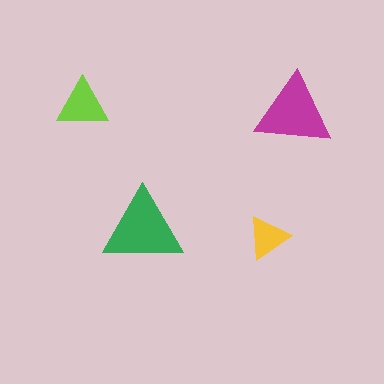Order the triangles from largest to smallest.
the green one, the magenta one, the lime one, the yellow one.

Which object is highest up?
The lime triangle is topmost.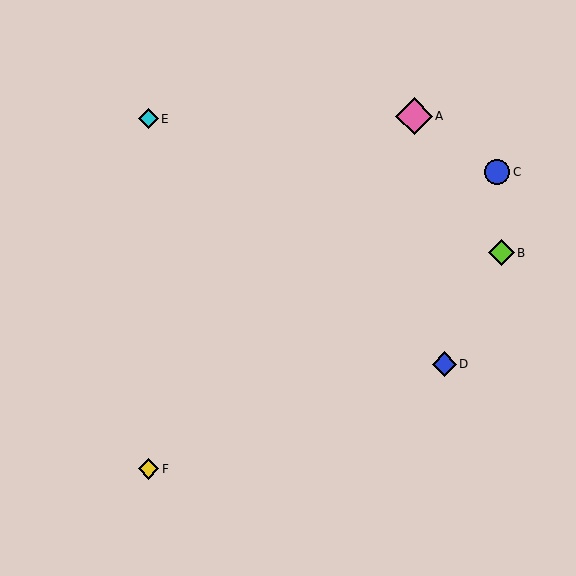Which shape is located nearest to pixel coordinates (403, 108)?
The pink diamond (labeled A) at (414, 116) is nearest to that location.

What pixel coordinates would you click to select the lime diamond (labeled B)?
Click at (501, 253) to select the lime diamond B.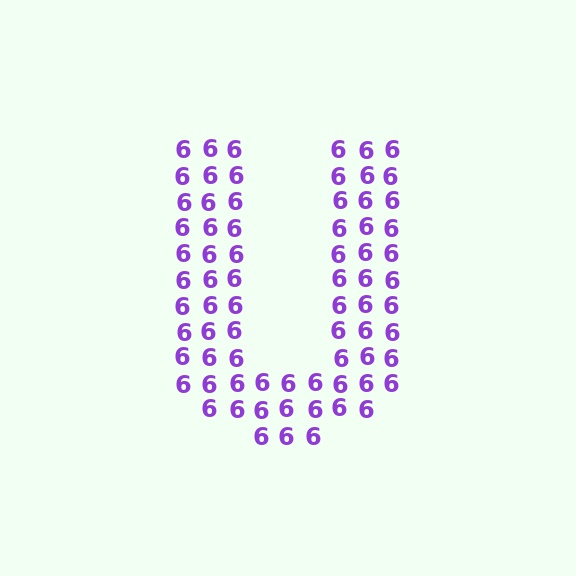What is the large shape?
The large shape is the letter U.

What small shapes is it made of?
It is made of small digit 6's.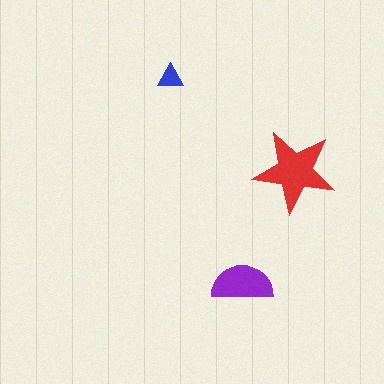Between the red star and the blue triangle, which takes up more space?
The red star.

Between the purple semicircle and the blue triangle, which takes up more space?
The purple semicircle.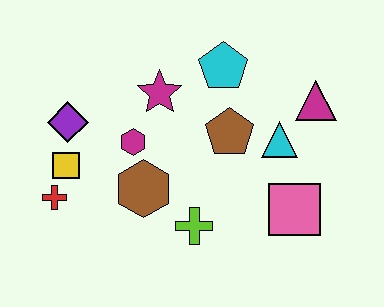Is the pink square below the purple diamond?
Yes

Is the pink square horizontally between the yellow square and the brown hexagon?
No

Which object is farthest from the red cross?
The magenta triangle is farthest from the red cross.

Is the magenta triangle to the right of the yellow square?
Yes